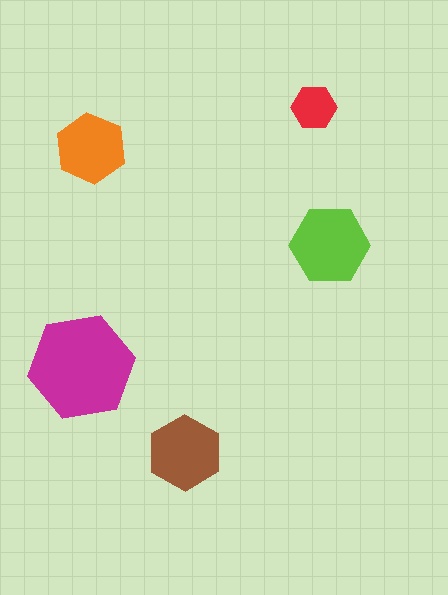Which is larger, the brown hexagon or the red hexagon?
The brown one.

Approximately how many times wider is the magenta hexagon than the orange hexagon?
About 1.5 times wider.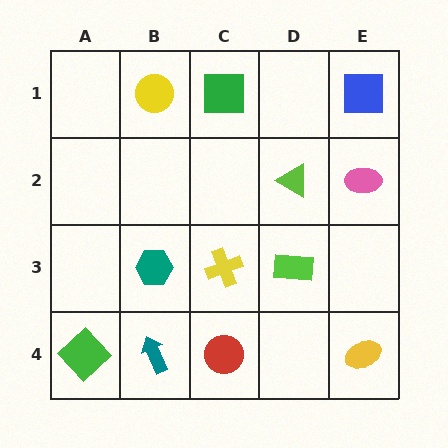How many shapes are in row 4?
4 shapes.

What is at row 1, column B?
A yellow circle.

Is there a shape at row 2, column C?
No, that cell is empty.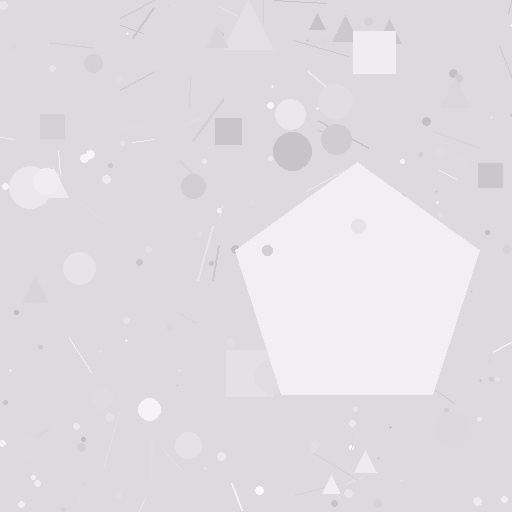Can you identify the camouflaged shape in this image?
The camouflaged shape is a pentagon.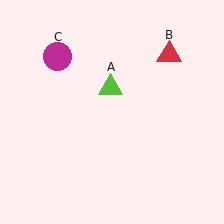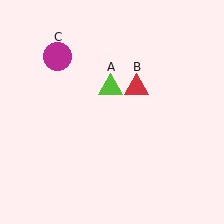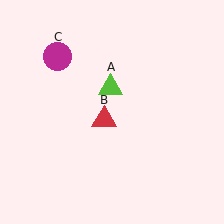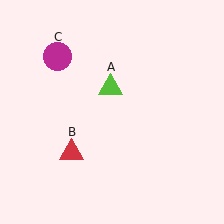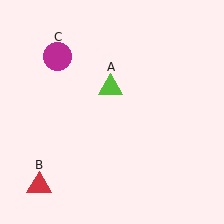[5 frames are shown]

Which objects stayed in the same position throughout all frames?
Lime triangle (object A) and magenta circle (object C) remained stationary.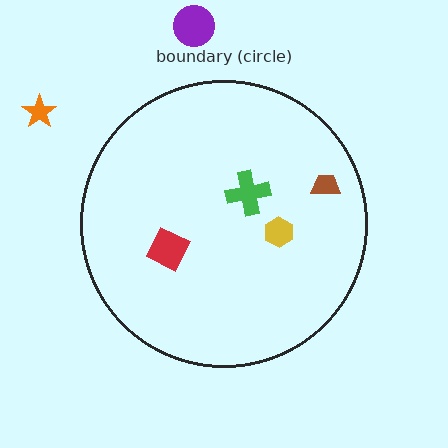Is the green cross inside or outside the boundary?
Inside.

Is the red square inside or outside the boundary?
Inside.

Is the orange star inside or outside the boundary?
Outside.